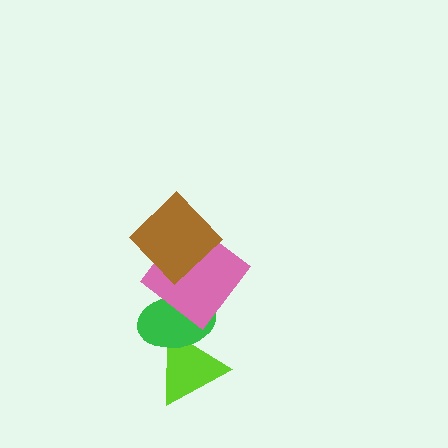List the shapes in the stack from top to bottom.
From top to bottom: the brown diamond, the pink diamond, the green ellipse, the lime triangle.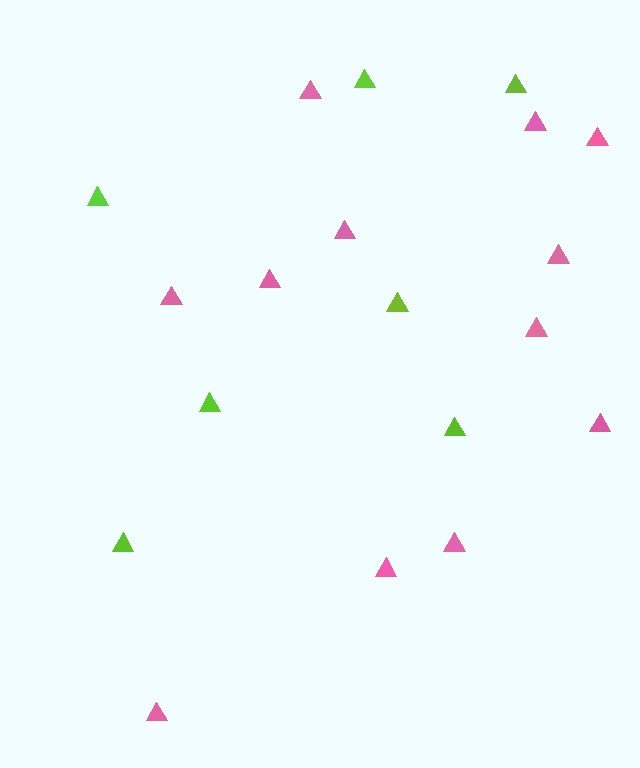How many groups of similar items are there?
There are 2 groups: one group of pink triangles (12) and one group of lime triangles (7).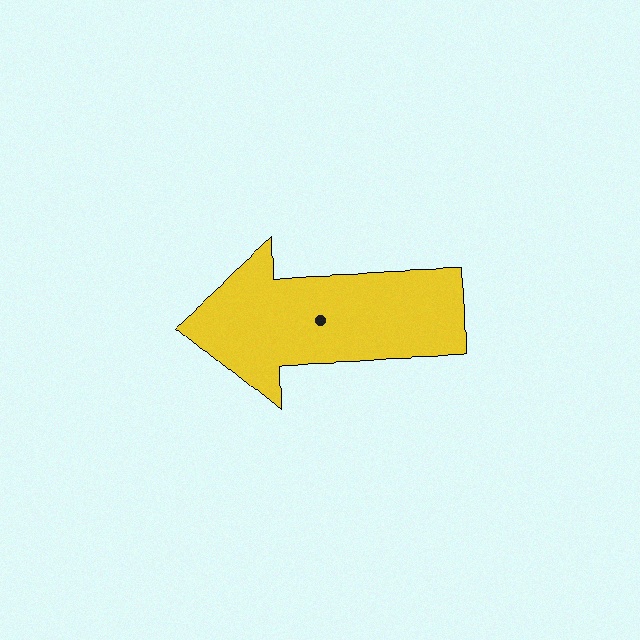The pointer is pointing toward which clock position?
Roughly 9 o'clock.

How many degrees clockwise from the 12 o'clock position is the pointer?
Approximately 269 degrees.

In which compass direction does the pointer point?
West.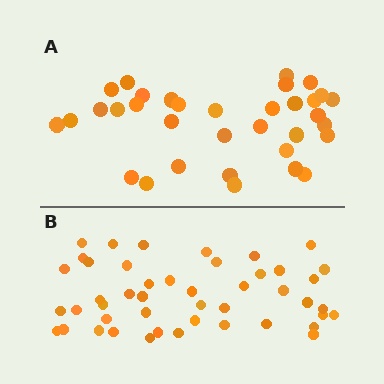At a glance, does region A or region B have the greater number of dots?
Region B (the bottom region) has more dots.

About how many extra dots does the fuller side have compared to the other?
Region B has roughly 12 or so more dots than region A.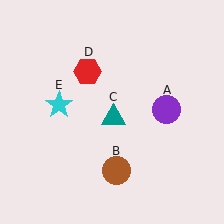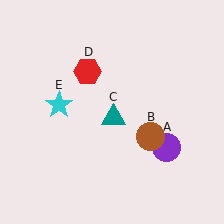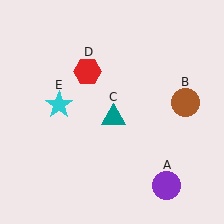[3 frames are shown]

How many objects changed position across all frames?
2 objects changed position: purple circle (object A), brown circle (object B).